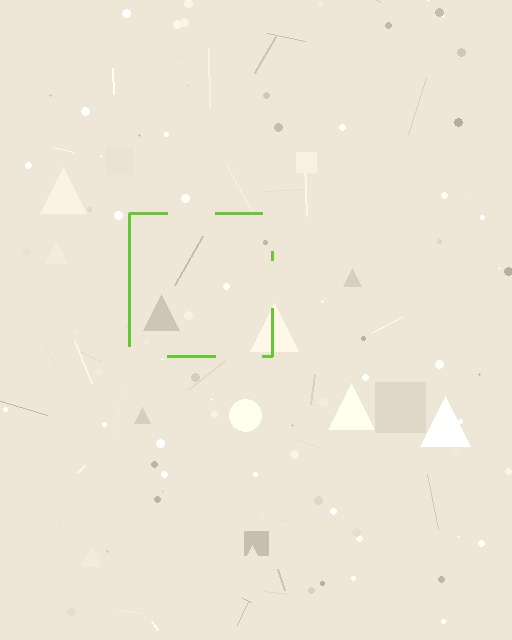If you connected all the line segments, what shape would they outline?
They would outline a square.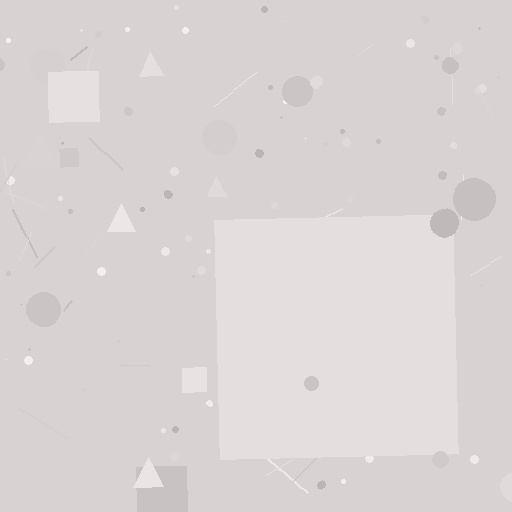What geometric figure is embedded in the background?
A square is embedded in the background.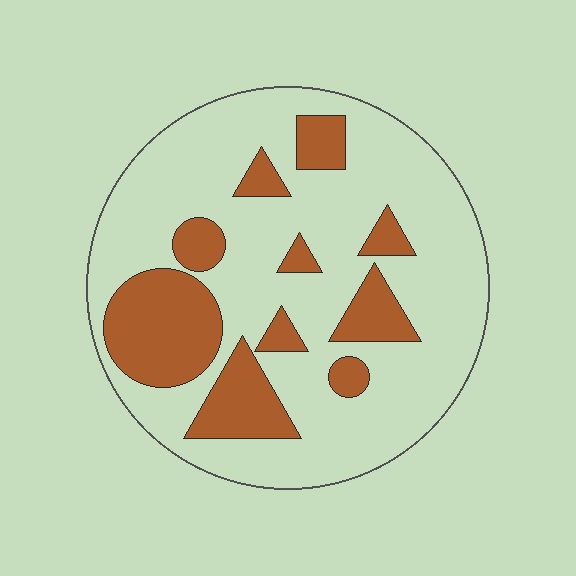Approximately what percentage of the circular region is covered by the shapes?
Approximately 25%.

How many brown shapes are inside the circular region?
10.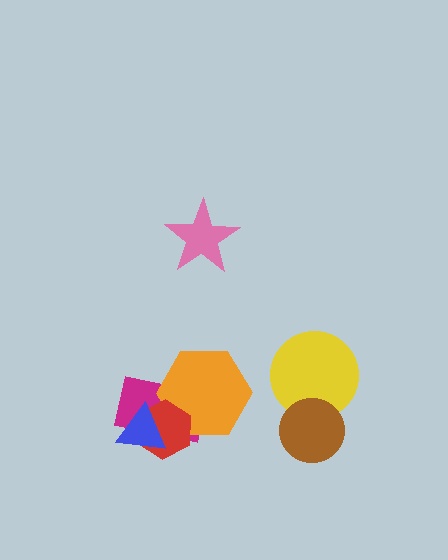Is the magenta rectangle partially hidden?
Yes, it is partially covered by another shape.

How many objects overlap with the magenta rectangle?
3 objects overlap with the magenta rectangle.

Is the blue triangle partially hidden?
No, no other shape covers it.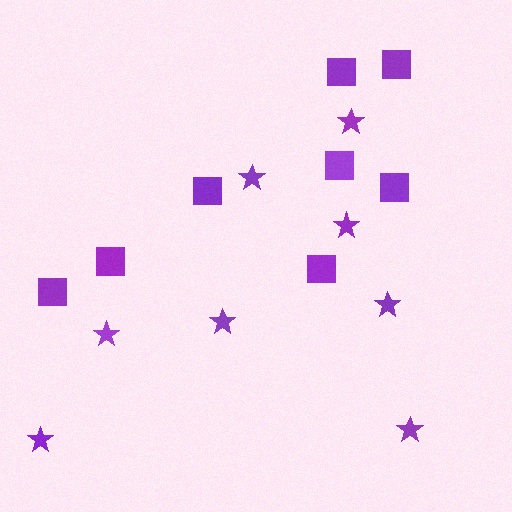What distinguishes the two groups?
There are 2 groups: one group of squares (8) and one group of stars (8).